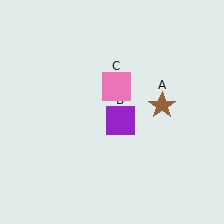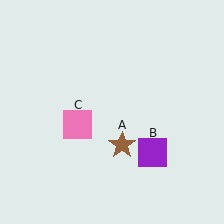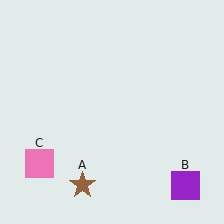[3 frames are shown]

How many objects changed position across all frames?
3 objects changed position: brown star (object A), purple square (object B), pink square (object C).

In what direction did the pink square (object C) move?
The pink square (object C) moved down and to the left.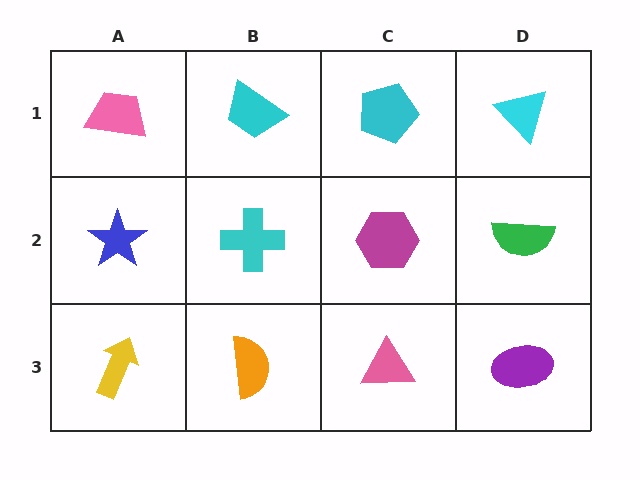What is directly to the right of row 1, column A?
A cyan trapezoid.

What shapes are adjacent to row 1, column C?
A magenta hexagon (row 2, column C), a cyan trapezoid (row 1, column B), a cyan triangle (row 1, column D).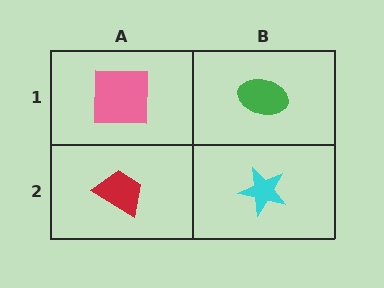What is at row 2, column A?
A red trapezoid.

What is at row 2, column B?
A cyan star.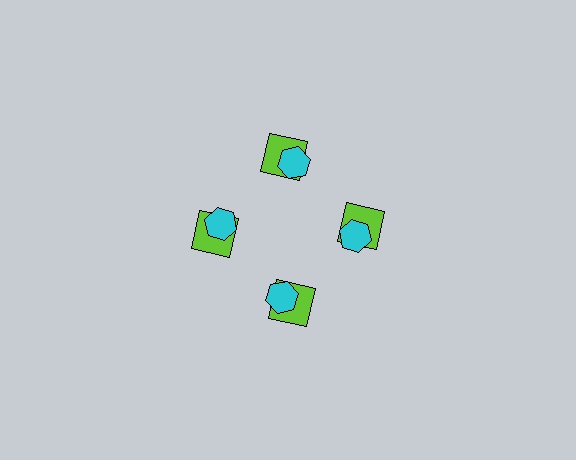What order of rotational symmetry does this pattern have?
This pattern has 4-fold rotational symmetry.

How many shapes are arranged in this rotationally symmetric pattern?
There are 8 shapes, arranged in 4 groups of 2.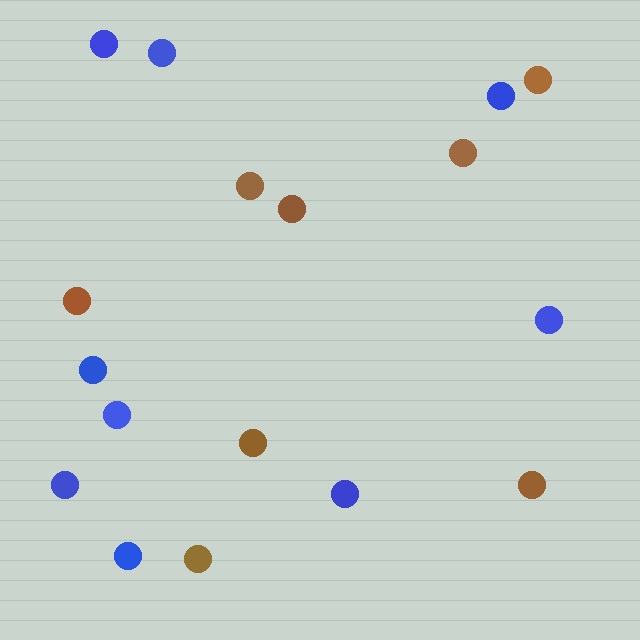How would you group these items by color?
There are 2 groups: one group of blue circles (9) and one group of brown circles (8).